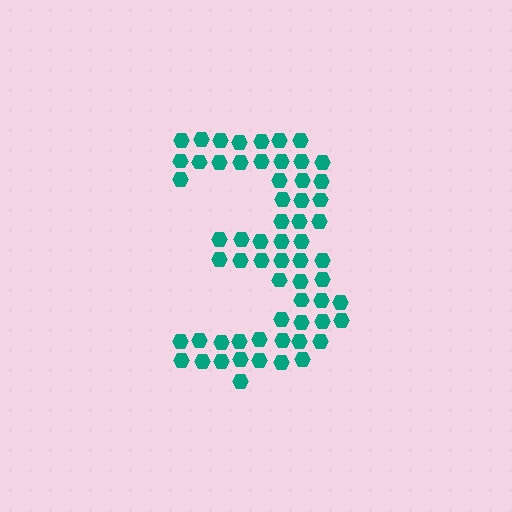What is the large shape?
The large shape is the digit 3.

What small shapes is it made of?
It is made of small hexagons.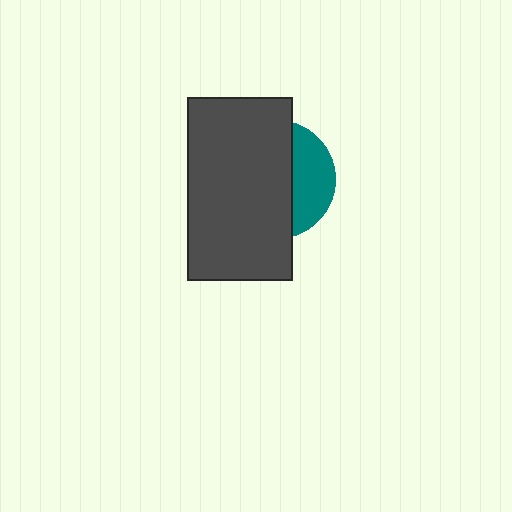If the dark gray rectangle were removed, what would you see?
You would see the complete teal circle.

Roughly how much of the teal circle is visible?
A small part of it is visible (roughly 32%).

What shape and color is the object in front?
The object in front is a dark gray rectangle.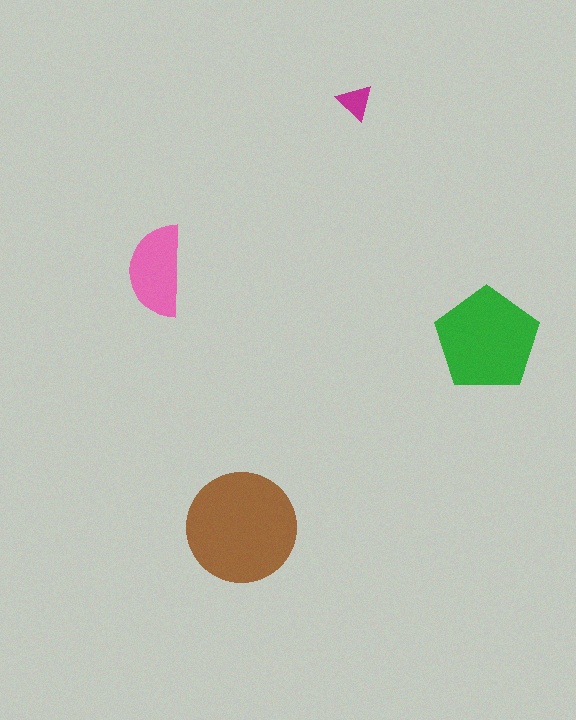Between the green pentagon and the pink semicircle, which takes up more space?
The green pentagon.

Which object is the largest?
The brown circle.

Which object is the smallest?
The magenta triangle.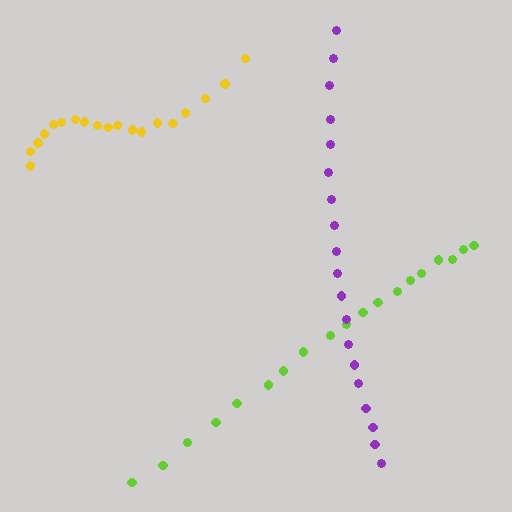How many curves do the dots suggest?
There are 3 distinct paths.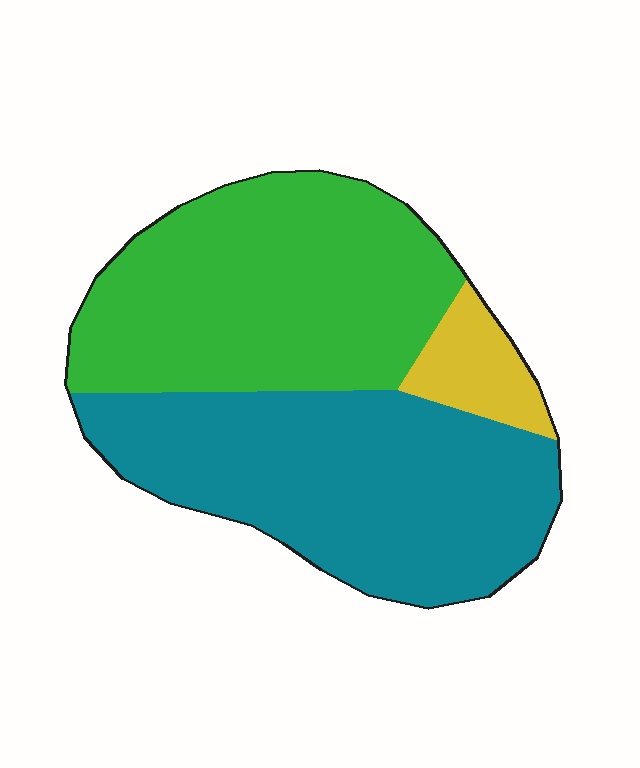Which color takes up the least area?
Yellow, at roughly 10%.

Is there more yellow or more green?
Green.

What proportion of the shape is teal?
Teal covers 47% of the shape.